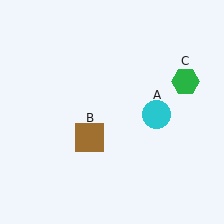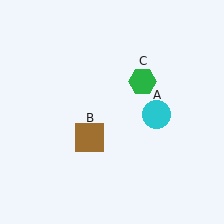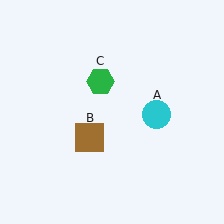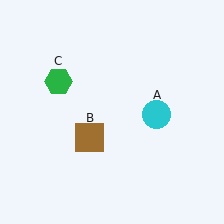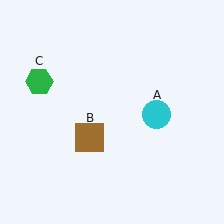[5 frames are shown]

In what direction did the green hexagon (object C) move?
The green hexagon (object C) moved left.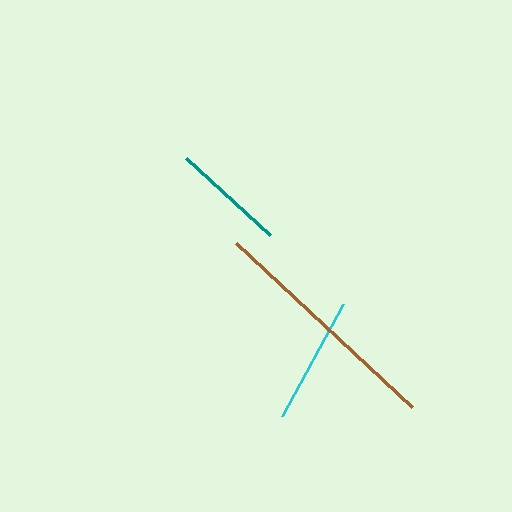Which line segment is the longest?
The brown line is the longest at approximately 241 pixels.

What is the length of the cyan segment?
The cyan segment is approximately 127 pixels long.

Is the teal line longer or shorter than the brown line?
The brown line is longer than the teal line.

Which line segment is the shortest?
The teal line is the shortest at approximately 113 pixels.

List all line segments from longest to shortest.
From longest to shortest: brown, cyan, teal.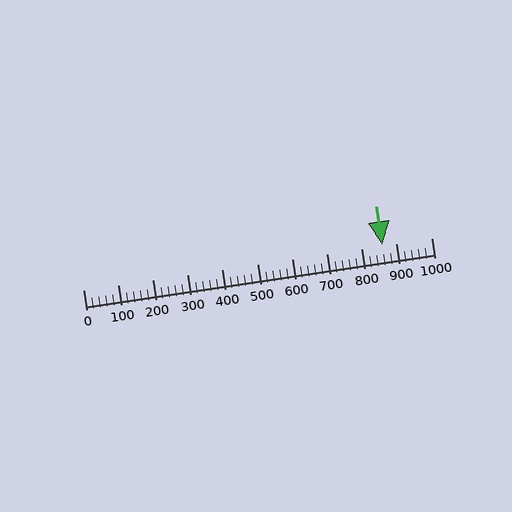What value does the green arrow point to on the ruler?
The green arrow points to approximately 859.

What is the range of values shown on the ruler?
The ruler shows values from 0 to 1000.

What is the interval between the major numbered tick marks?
The major tick marks are spaced 100 units apart.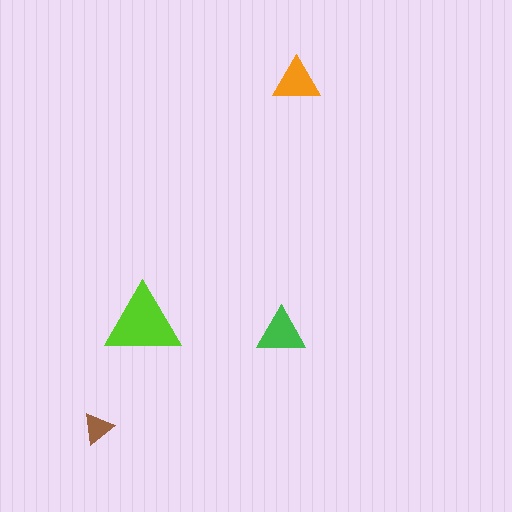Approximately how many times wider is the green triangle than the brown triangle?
About 1.5 times wider.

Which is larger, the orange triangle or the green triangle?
The green one.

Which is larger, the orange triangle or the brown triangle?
The orange one.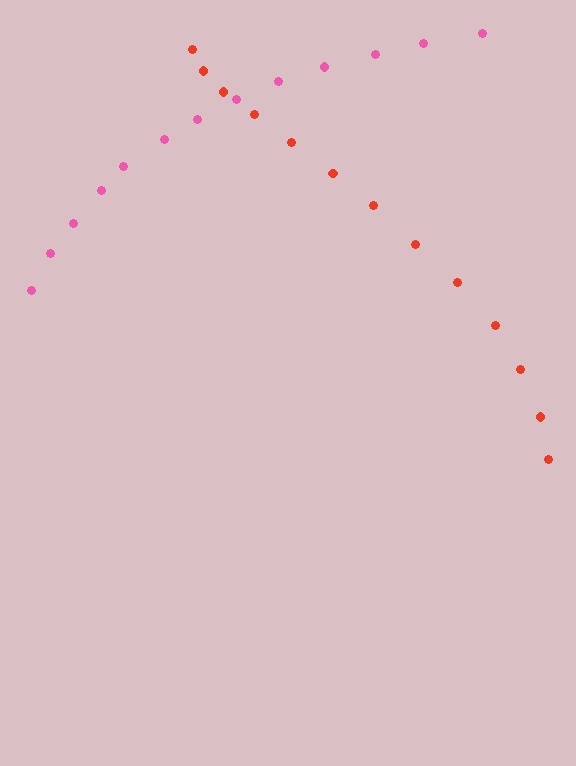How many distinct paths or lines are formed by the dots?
There are 2 distinct paths.